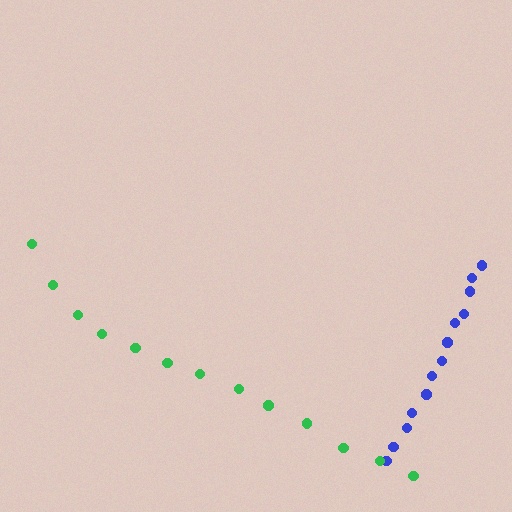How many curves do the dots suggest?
There are 2 distinct paths.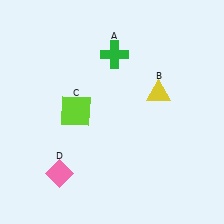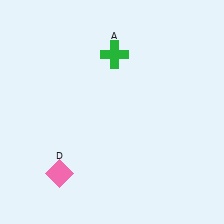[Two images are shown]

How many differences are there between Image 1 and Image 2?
There are 2 differences between the two images.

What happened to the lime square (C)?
The lime square (C) was removed in Image 2. It was in the top-left area of Image 1.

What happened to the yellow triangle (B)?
The yellow triangle (B) was removed in Image 2. It was in the top-right area of Image 1.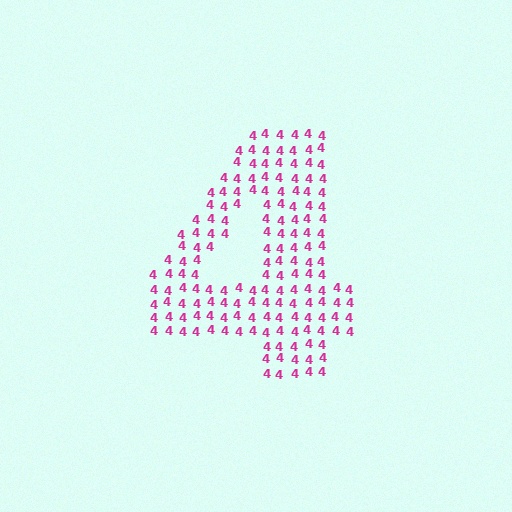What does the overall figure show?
The overall figure shows the digit 4.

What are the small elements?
The small elements are digit 4's.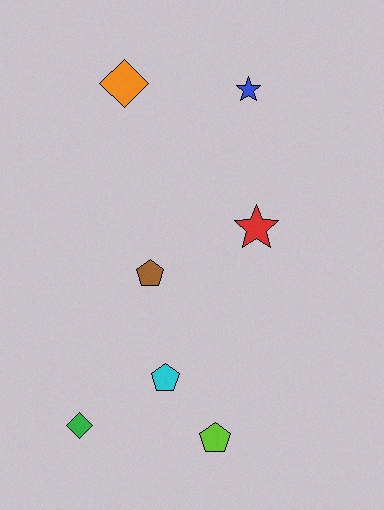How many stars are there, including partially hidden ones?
There are 2 stars.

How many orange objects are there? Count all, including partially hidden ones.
There is 1 orange object.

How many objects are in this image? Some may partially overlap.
There are 7 objects.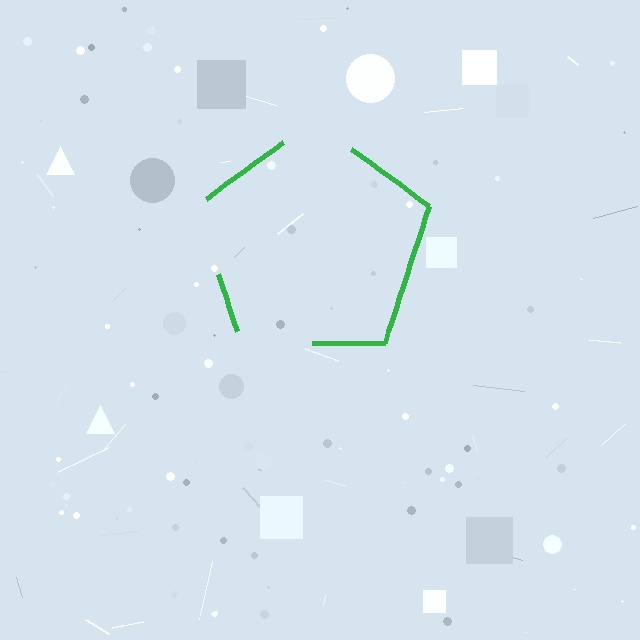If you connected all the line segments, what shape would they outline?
They would outline a pentagon.